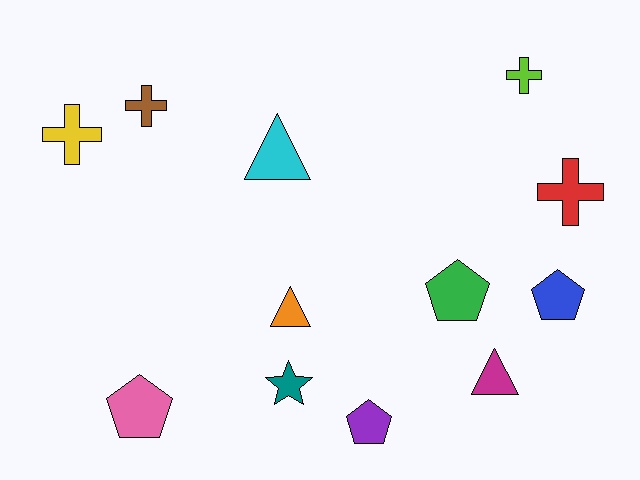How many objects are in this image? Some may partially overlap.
There are 12 objects.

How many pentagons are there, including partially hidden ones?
There are 4 pentagons.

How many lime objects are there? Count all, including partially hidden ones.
There is 1 lime object.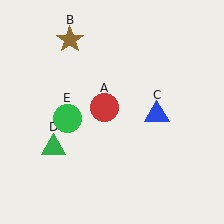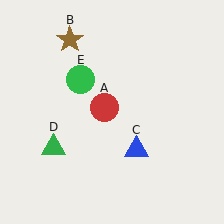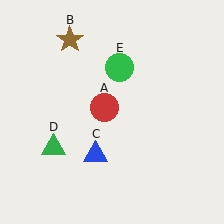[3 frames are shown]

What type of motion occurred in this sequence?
The blue triangle (object C), green circle (object E) rotated clockwise around the center of the scene.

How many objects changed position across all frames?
2 objects changed position: blue triangle (object C), green circle (object E).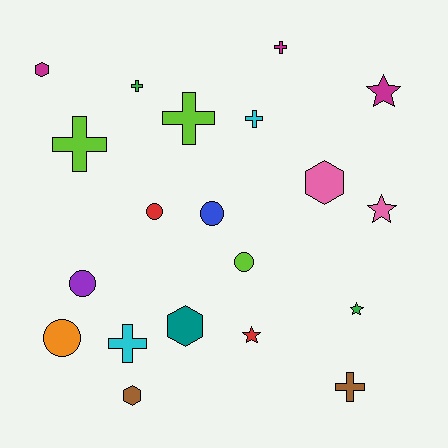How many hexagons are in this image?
There are 4 hexagons.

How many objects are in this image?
There are 20 objects.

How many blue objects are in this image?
There is 1 blue object.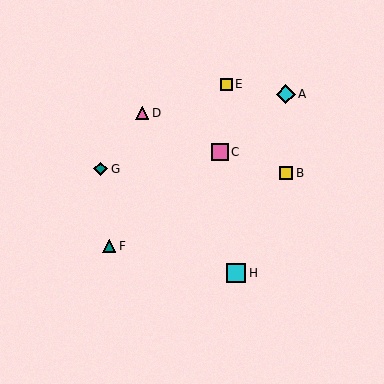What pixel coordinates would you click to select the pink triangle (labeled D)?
Click at (142, 113) to select the pink triangle D.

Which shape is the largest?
The cyan diamond (labeled A) is the largest.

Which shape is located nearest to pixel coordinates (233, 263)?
The cyan square (labeled H) at (236, 273) is nearest to that location.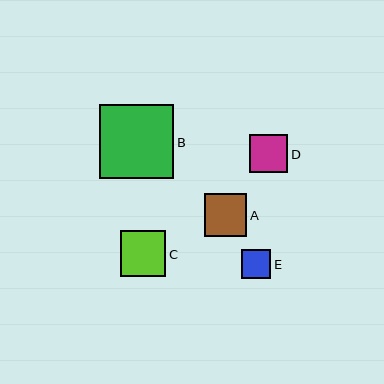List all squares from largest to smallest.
From largest to smallest: B, C, A, D, E.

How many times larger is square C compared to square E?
Square C is approximately 1.6 times the size of square E.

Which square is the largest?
Square B is the largest with a size of approximately 74 pixels.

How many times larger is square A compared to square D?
Square A is approximately 1.1 times the size of square D.